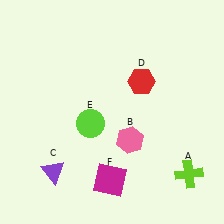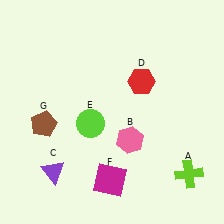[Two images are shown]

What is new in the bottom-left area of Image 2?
A brown pentagon (G) was added in the bottom-left area of Image 2.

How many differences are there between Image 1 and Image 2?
There is 1 difference between the two images.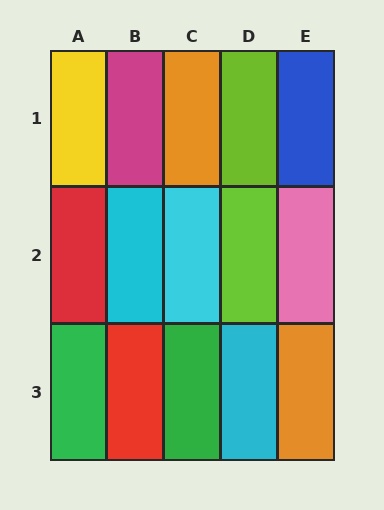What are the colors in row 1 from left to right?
Yellow, magenta, orange, lime, blue.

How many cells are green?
2 cells are green.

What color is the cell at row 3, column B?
Red.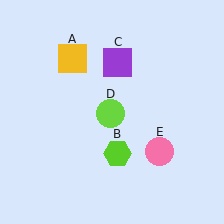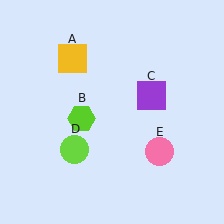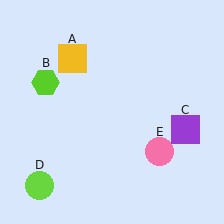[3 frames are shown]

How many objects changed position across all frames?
3 objects changed position: lime hexagon (object B), purple square (object C), lime circle (object D).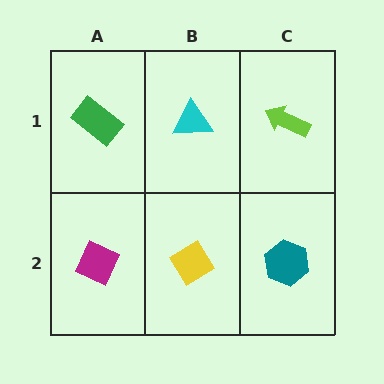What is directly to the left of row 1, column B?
A green rectangle.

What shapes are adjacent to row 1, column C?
A teal hexagon (row 2, column C), a cyan triangle (row 1, column B).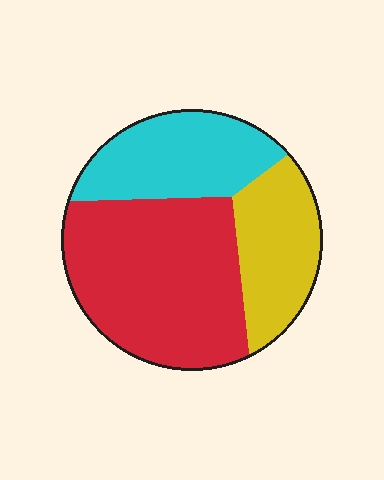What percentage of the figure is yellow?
Yellow covers about 25% of the figure.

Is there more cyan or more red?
Red.